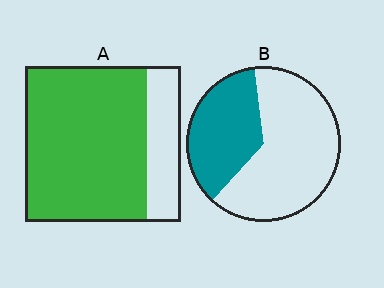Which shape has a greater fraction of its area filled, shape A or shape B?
Shape A.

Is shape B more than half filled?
No.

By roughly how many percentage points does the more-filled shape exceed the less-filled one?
By roughly 40 percentage points (A over B).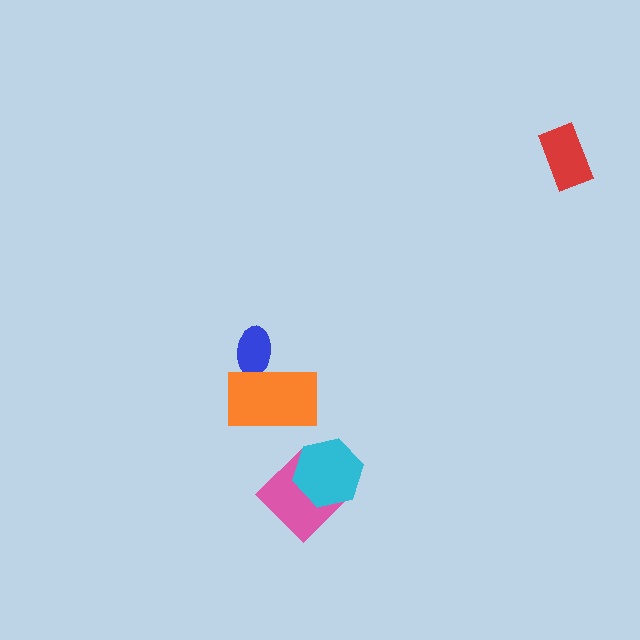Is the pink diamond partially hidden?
Yes, it is partially covered by another shape.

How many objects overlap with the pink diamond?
1 object overlaps with the pink diamond.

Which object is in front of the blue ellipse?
The orange rectangle is in front of the blue ellipse.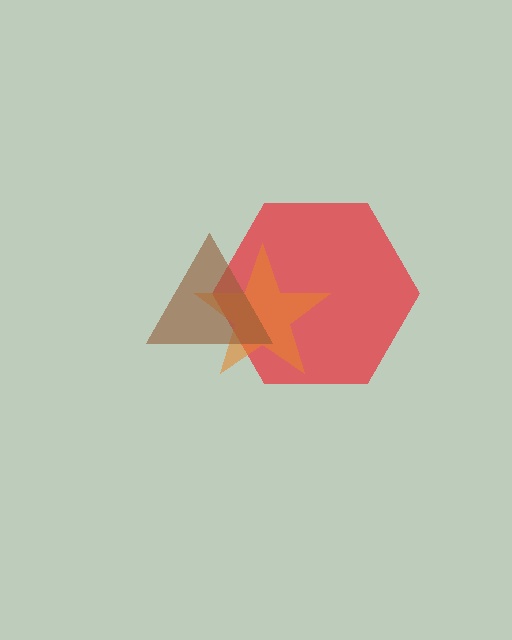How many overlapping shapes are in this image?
There are 3 overlapping shapes in the image.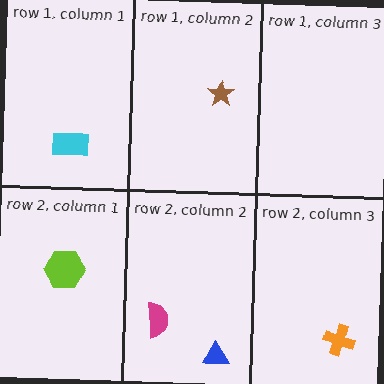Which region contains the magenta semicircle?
The row 2, column 2 region.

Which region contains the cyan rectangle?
The row 1, column 1 region.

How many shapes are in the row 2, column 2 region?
2.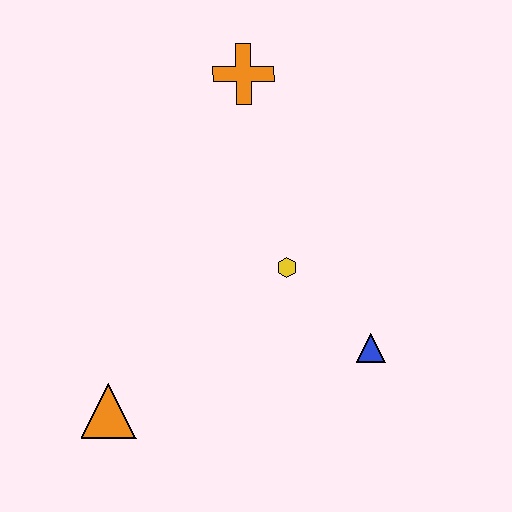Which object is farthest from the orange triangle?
The orange cross is farthest from the orange triangle.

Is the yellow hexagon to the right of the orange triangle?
Yes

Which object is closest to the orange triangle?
The yellow hexagon is closest to the orange triangle.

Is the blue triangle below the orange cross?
Yes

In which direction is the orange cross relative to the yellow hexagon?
The orange cross is above the yellow hexagon.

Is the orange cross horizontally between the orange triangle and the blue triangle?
Yes